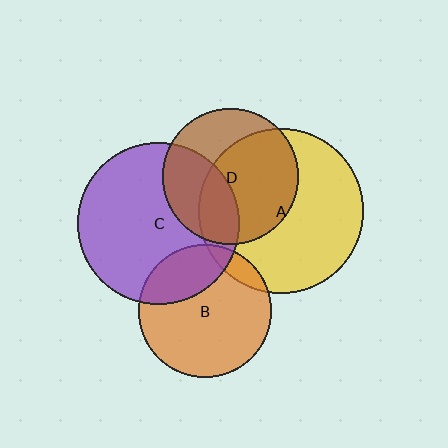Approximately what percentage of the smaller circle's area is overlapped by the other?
Approximately 60%.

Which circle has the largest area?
Circle A (yellow).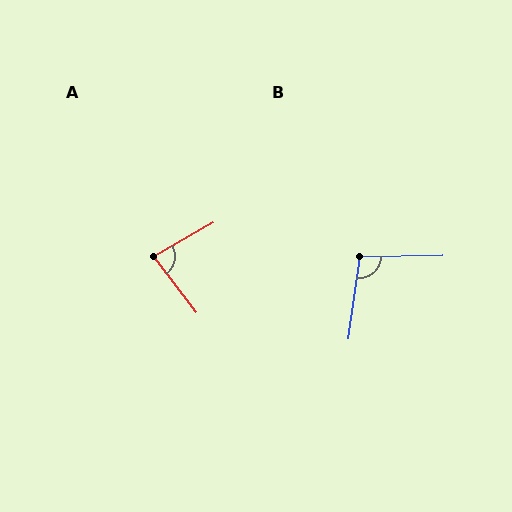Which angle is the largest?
B, at approximately 99 degrees.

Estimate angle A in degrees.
Approximately 82 degrees.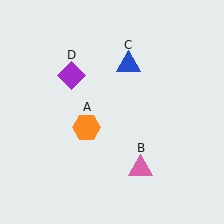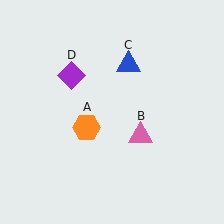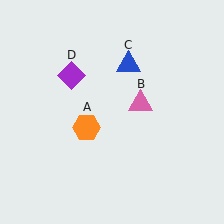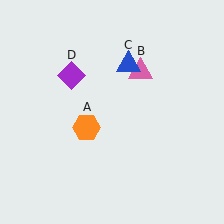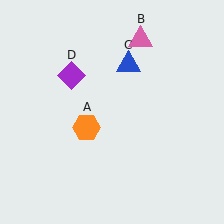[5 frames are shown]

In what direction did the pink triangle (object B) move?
The pink triangle (object B) moved up.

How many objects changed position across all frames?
1 object changed position: pink triangle (object B).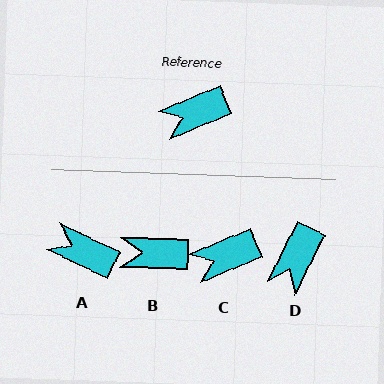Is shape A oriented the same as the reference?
No, it is off by about 48 degrees.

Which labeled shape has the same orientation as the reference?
C.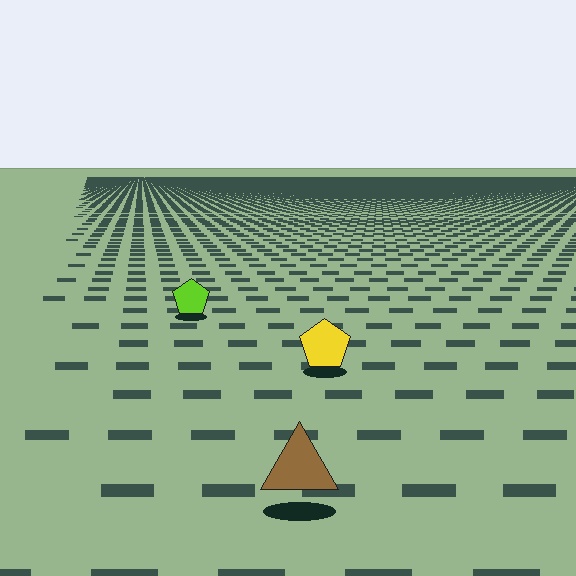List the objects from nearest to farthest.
From nearest to farthest: the brown triangle, the yellow pentagon, the lime pentagon.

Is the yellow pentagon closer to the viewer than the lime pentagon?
Yes. The yellow pentagon is closer — you can tell from the texture gradient: the ground texture is coarser near it.